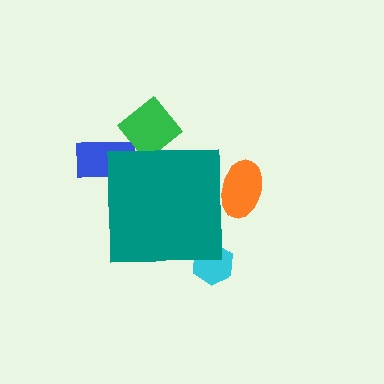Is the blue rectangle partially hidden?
Yes, the blue rectangle is partially hidden behind the teal square.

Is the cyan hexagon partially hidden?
Yes, the cyan hexagon is partially hidden behind the teal square.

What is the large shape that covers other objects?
A teal square.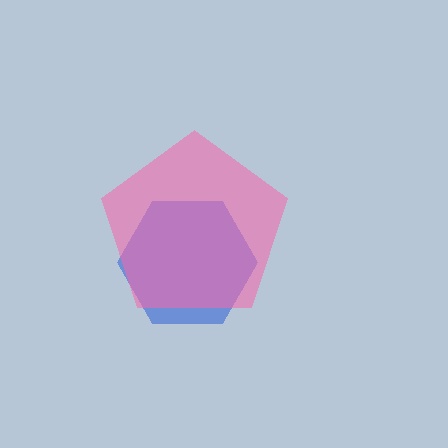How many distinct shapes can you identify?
There are 2 distinct shapes: a blue hexagon, a pink pentagon.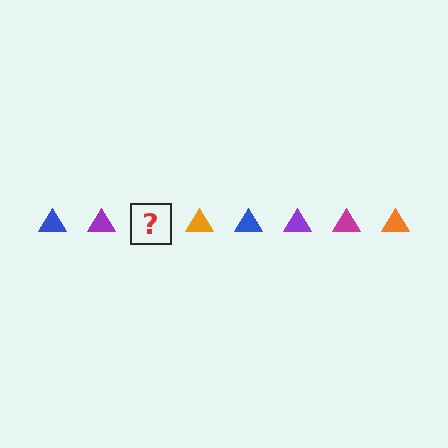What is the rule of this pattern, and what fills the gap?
The rule is that the pattern cycles through blue, purple, magenta, orange triangles. The gap should be filled with a magenta triangle.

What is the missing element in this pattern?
The missing element is a magenta triangle.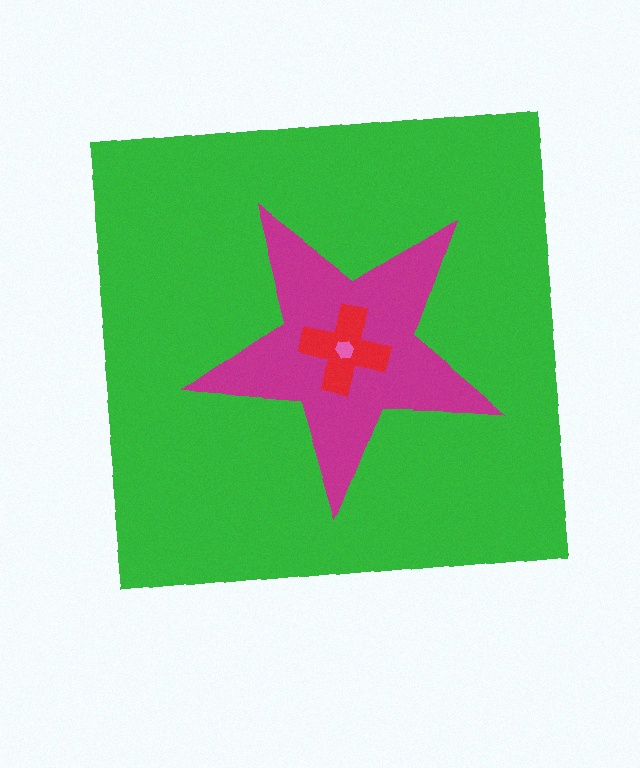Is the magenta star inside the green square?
Yes.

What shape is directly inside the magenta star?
The red cross.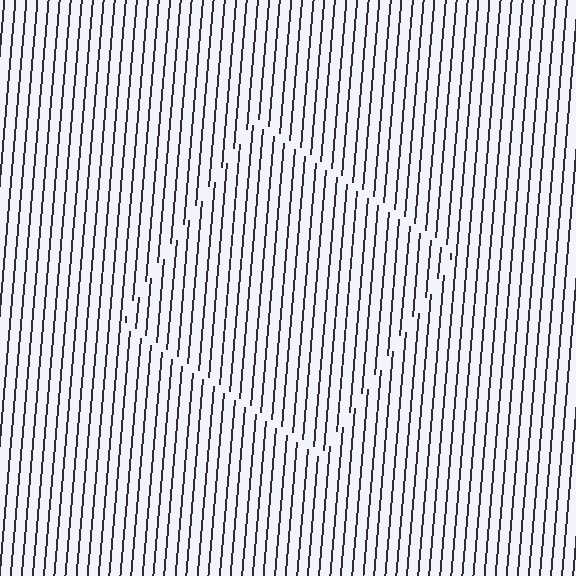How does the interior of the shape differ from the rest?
The interior of the shape contains the same grating, shifted by half a period — the contour is defined by the phase discontinuity where line-ends from the inner and outer gratings abut.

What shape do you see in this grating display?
An illusory square. The interior of the shape contains the same grating, shifted by half a period — the contour is defined by the phase discontinuity where line-ends from the inner and outer gratings abut.